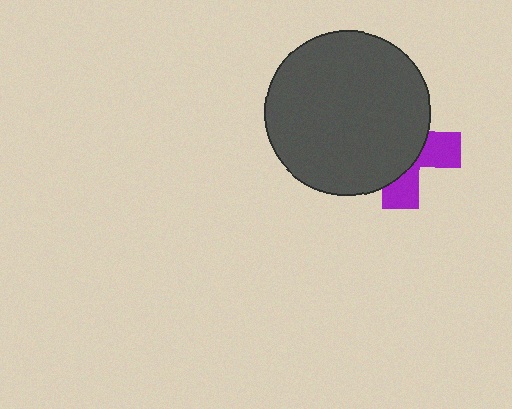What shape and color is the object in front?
The object in front is a dark gray circle.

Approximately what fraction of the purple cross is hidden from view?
Roughly 65% of the purple cross is hidden behind the dark gray circle.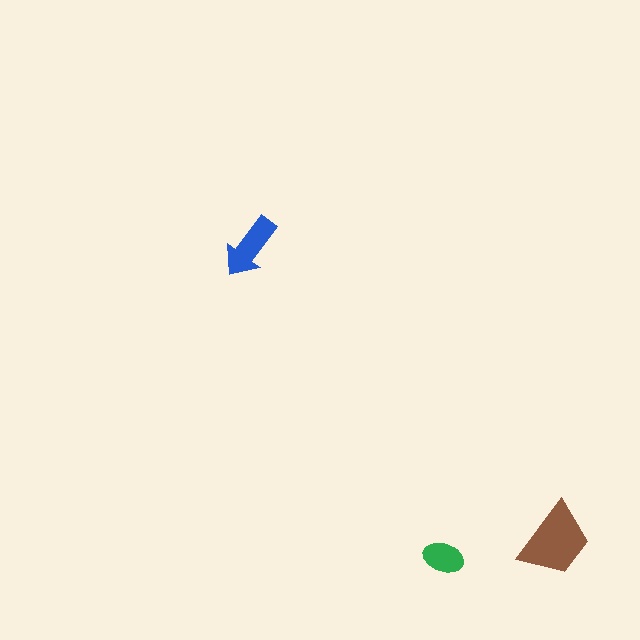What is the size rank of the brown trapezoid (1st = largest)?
1st.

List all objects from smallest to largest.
The green ellipse, the blue arrow, the brown trapezoid.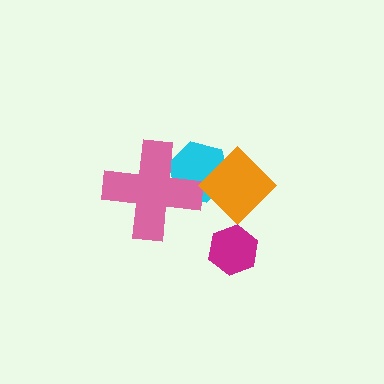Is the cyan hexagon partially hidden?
Yes, it is partially covered by another shape.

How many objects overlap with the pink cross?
1 object overlaps with the pink cross.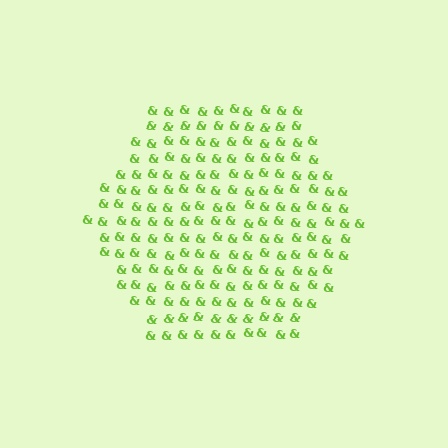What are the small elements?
The small elements are ampersands.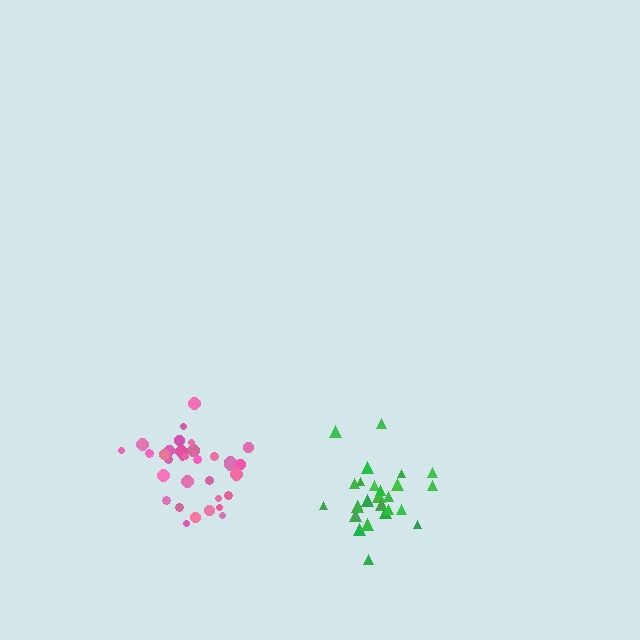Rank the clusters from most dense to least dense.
pink, green.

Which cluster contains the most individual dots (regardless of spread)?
Pink (33).